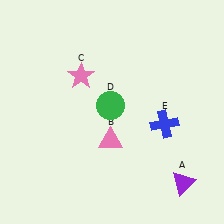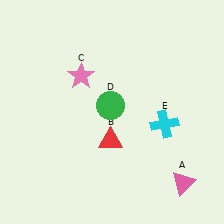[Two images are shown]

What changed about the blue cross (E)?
In Image 1, E is blue. In Image 2, it changed to cyan.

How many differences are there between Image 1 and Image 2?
There are 3 differences between the two images.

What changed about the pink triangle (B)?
In Image 1, B is pink. In Image 2, it changed to red.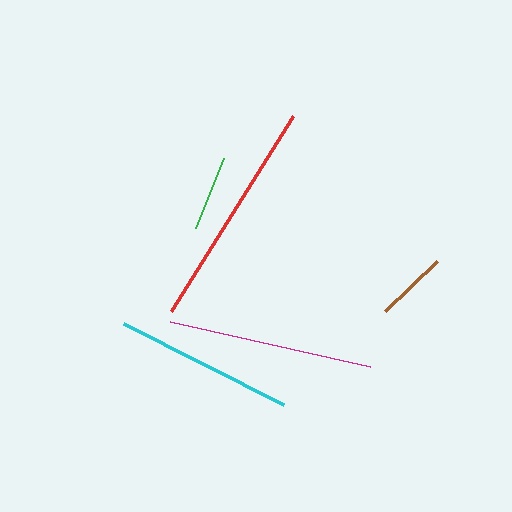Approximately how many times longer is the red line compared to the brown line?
The red line is approximately 3.2 times the length of the brown line.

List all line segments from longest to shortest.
From longest to shortest: red, magenta, cyan, green, brown.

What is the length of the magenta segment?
The magenta segment is approximately 205 pixels long.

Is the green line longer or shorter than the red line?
The red line is longer than the green line.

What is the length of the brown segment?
The brown segment is approximately 72 pixels long.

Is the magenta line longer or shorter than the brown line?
The magenta line is longer than the brown line.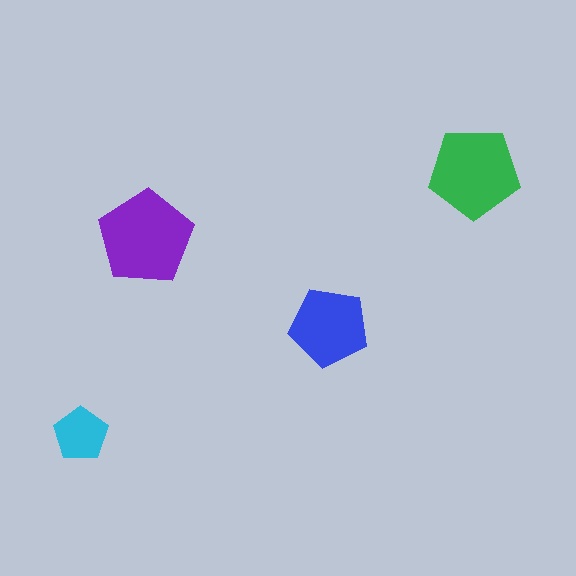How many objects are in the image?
There are 4 objects in the image.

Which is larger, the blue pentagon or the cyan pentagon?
The blue one.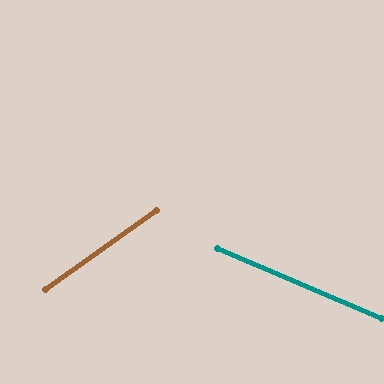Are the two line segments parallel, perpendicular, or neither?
Neither parallel nor perpendicular — they differ by about 59°.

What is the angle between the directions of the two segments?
Approximately 59 degrees.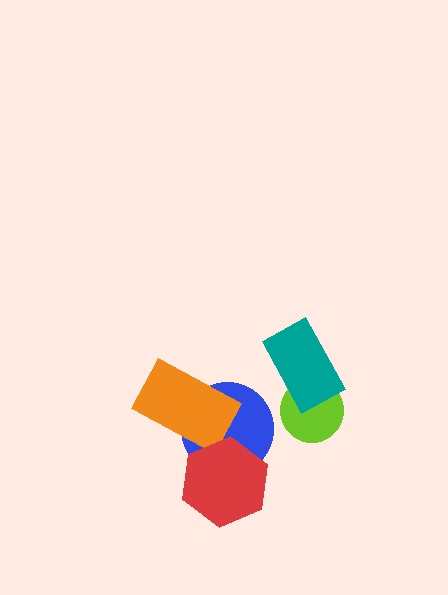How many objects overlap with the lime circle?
1 object overlaps with the lime circle.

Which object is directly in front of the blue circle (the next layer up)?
The orange rectangle is directly in front of the blue circle.